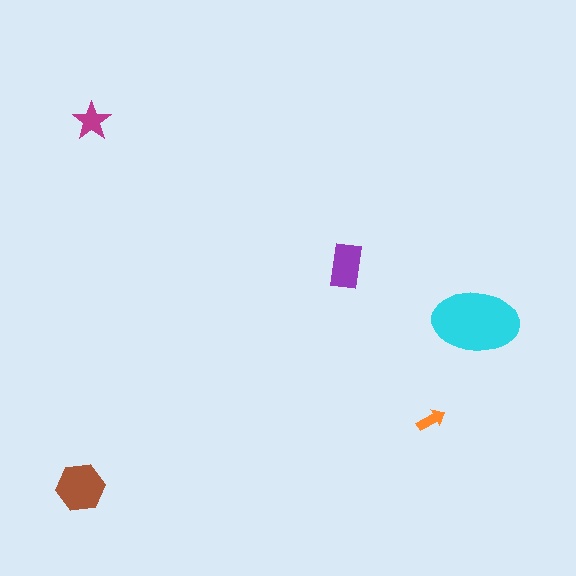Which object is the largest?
The cyan ellipse.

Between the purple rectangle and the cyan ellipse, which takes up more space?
The cyan ellipse.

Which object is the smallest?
The orange arrow.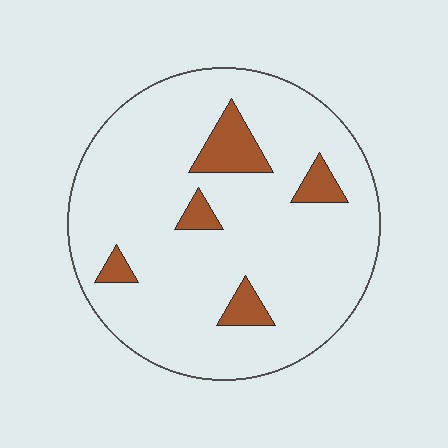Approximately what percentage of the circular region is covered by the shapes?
Approximately 10%.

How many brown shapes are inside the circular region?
5.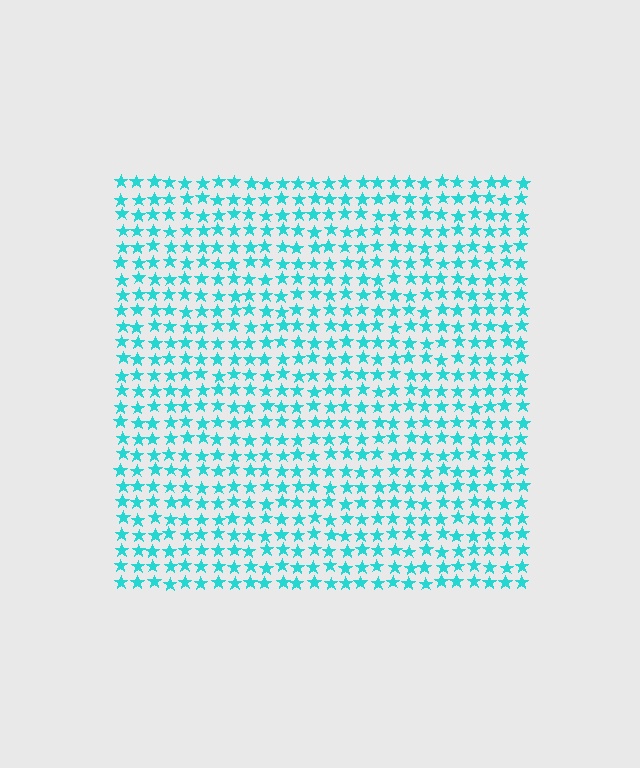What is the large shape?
The large shape is a square.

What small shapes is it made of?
It is made of small stars.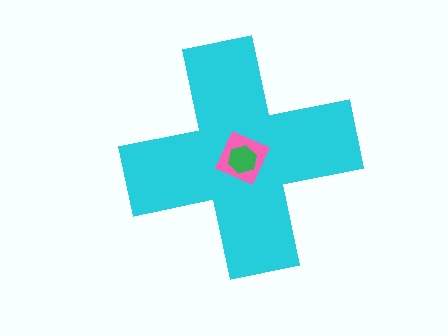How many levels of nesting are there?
3.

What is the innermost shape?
The green hexagon.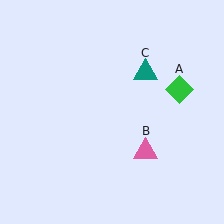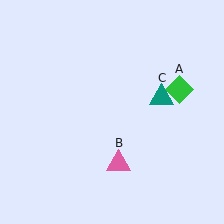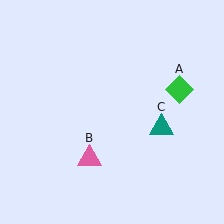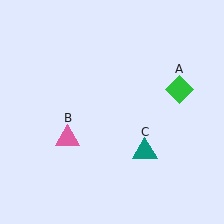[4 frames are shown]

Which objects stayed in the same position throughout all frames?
Green diamond (object A) remained stationary.